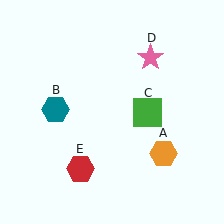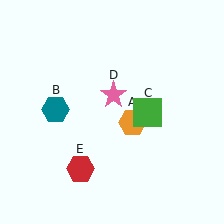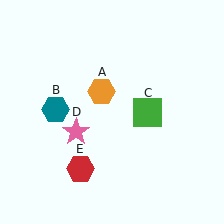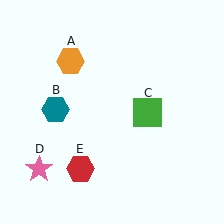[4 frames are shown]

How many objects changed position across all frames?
2 objects changed position: orange hexagon (object A), pink star (object D).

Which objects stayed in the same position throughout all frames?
Teal hexagon (object B) and green square (object C) and red hexagon (object E) remained stationary.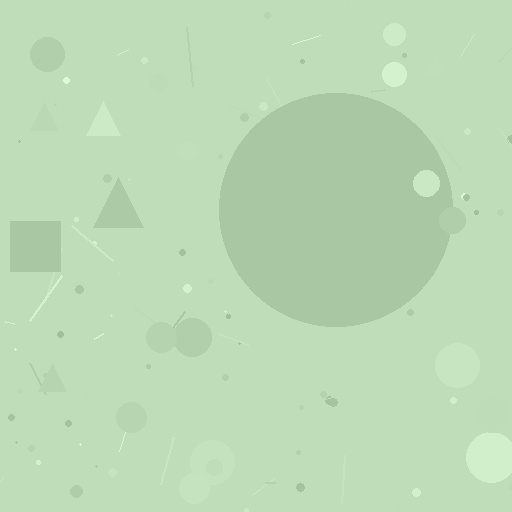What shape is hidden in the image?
A circle is hidden in the image.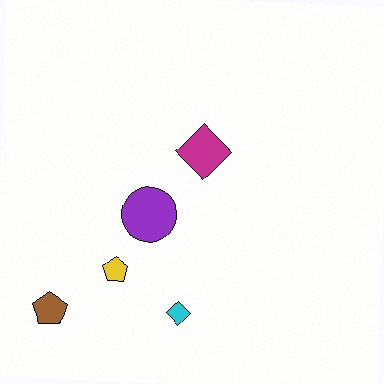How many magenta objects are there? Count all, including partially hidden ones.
There is 1 magenta object.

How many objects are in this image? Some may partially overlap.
There are 5 objects.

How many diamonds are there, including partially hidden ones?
There are 2 diamonds.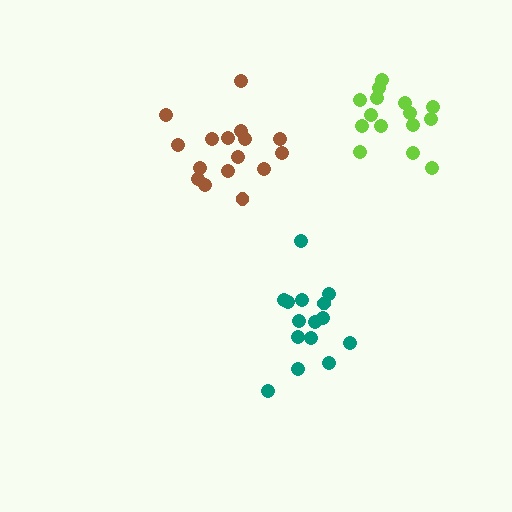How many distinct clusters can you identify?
There are 3 distinct clusters.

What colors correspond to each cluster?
The clusters are colored: teal, brown, lime.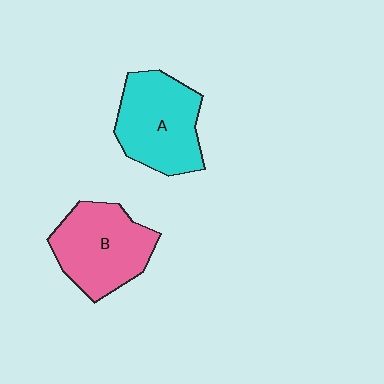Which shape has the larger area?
Shape A (cyan).